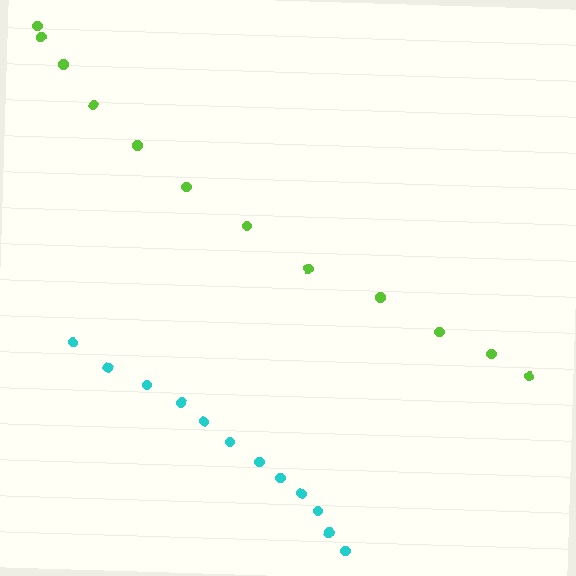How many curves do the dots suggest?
There are 2 distinct paths.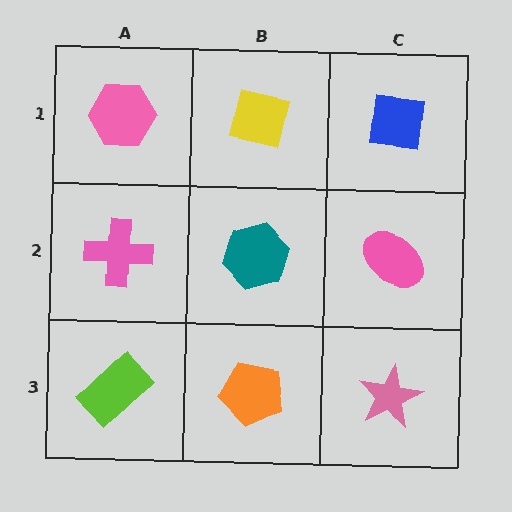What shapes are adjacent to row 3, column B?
A teal hexagon (row 2, column B), a lime rectangle (row 3, column A), a pink star (row 3, column C).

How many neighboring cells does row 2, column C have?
3.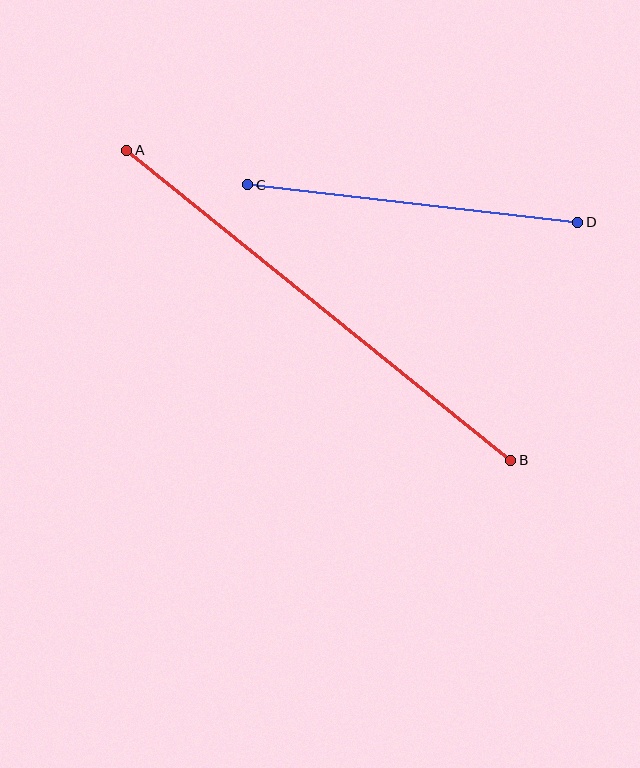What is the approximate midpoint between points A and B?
The midpoint is at approximately (319, 305) pixels.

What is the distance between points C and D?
The distance is approximately 332 pixels.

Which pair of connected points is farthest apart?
Points A and B are farthest apart.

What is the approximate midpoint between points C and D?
The midpoint is at approximately (413, 204) pixels.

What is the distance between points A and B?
The distance is approximately 493 pixels.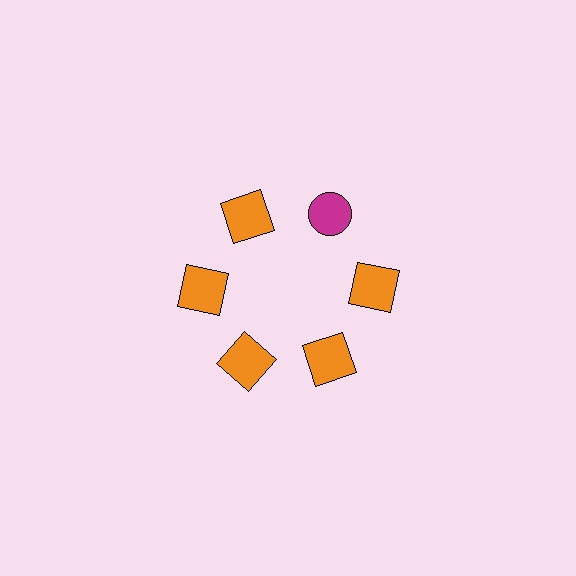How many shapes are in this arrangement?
There are 6 shapes arranged in a ring pattern.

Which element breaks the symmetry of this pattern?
The magenta circle at roughly the 1 o'clock position breaks the symmetry. All other shapes are orange squares.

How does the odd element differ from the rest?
It differs in both color (magenta instead of orange) and shape (circle instead of square).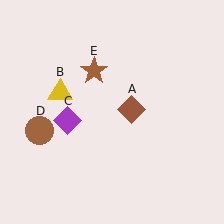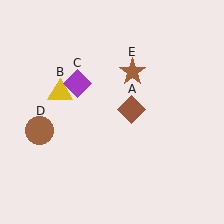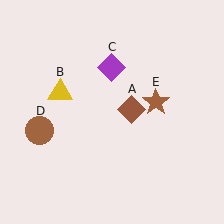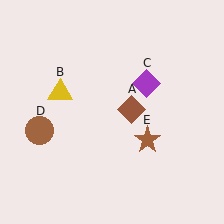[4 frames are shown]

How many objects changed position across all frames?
2 objects changed position: purple diamond (object C), brown star (object E).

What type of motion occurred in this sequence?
The purple diamond (object C), brown star (object E) rotated clockwise around the center of the scene.